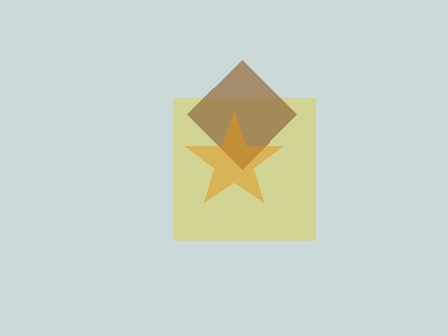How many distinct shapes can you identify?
There are 3 distinct shapes: a yellow square, a brown diamond, an orange star.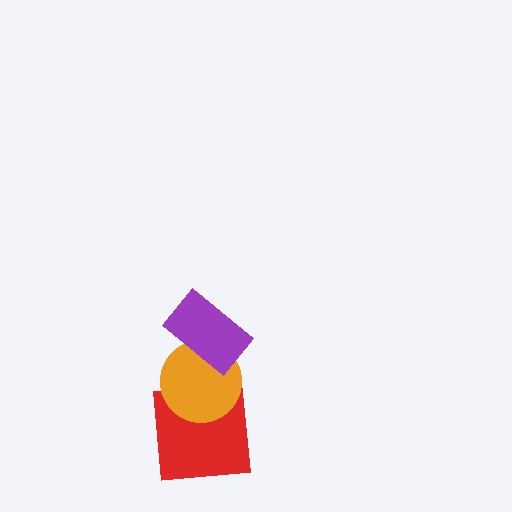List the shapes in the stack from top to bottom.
From top to bottom: the purple rectangle, the orange circle, the red square.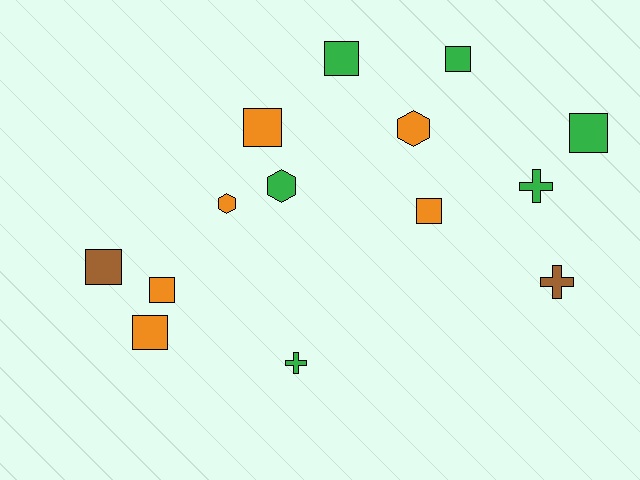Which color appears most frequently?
Green, with 6 objects.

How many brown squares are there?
There is 1 brown square.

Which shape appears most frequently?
Square, with 8 objects.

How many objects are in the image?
There are 14 objects.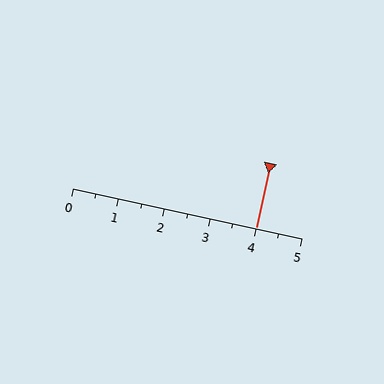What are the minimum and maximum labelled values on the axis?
The axis runs from 0 to 5.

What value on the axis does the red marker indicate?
The marker indicates approximately 4.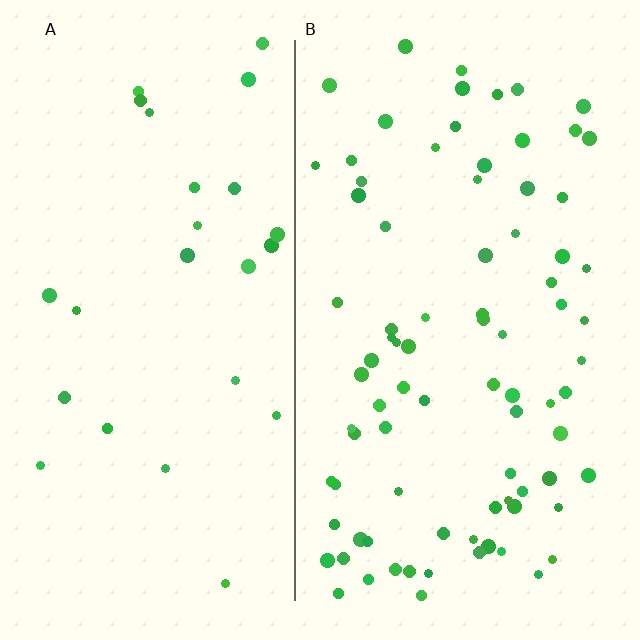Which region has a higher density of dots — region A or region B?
B (the right).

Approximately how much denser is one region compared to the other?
Approximately 3.3× — region B over region A.